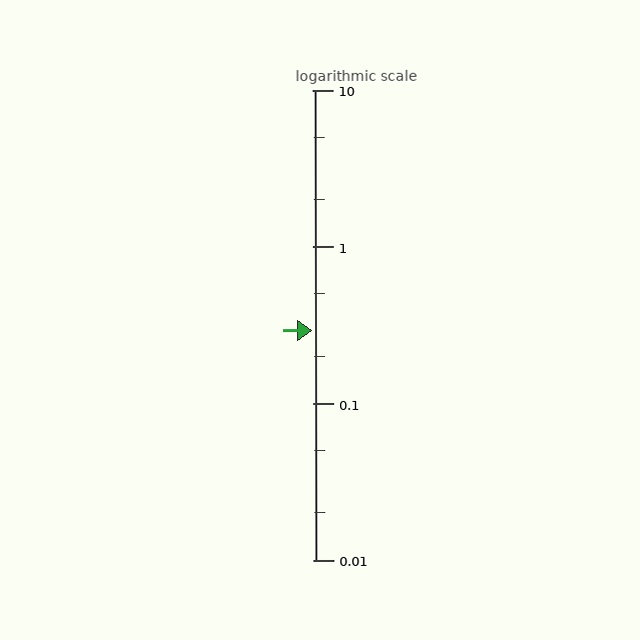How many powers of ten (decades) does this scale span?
The scale spans 3 decades, from 0.01 to 10.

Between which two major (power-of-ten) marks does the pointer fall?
The pointer is between 0.1 and 1.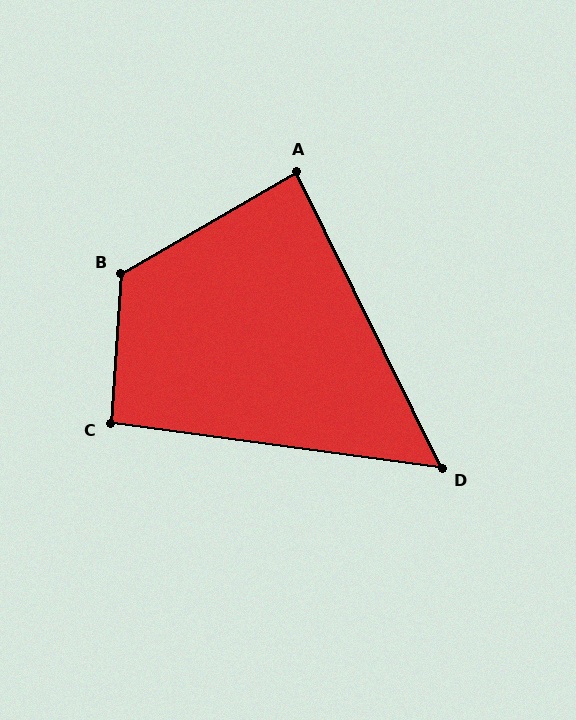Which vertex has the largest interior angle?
B, at approximately 124 degrees.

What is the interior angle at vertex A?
Approximately 86 degrees (approximately right).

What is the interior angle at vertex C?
Approximately 94 degrees (approximately right).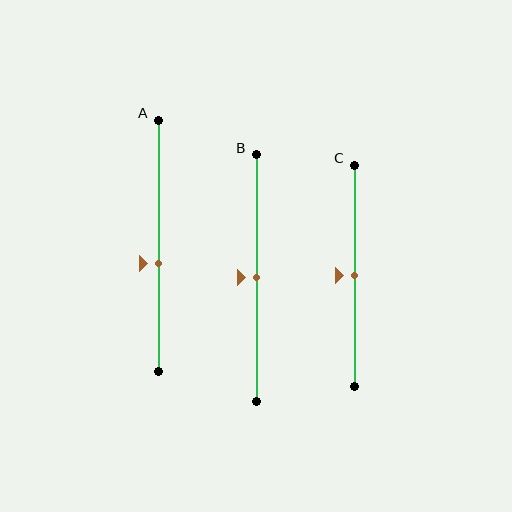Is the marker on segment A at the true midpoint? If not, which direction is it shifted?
No, the marker on segment A is shifted downward by about 7% of the segment length.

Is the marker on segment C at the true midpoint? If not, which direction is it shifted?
Yes, the marker on segment C is at the true midpoint.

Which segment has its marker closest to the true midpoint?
Segment B has its marker closest to the true midpoint.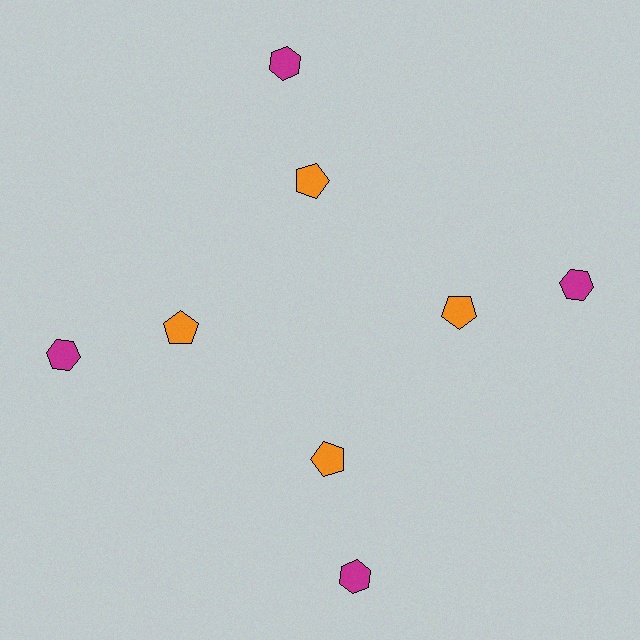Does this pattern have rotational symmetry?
Yes, this pattern has 4-fold rotational symmetry. It looks the same after rotating 90 degrees around the center.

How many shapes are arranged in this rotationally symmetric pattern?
There are 8 shapes, arranged in 4 groups of 2.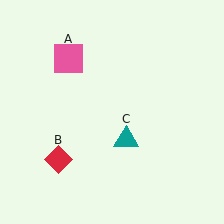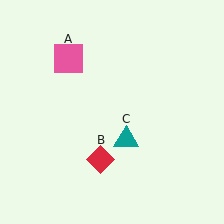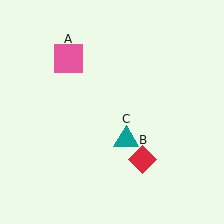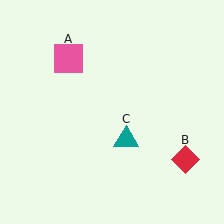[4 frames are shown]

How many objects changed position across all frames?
1 object changed position: red diamond (object B).